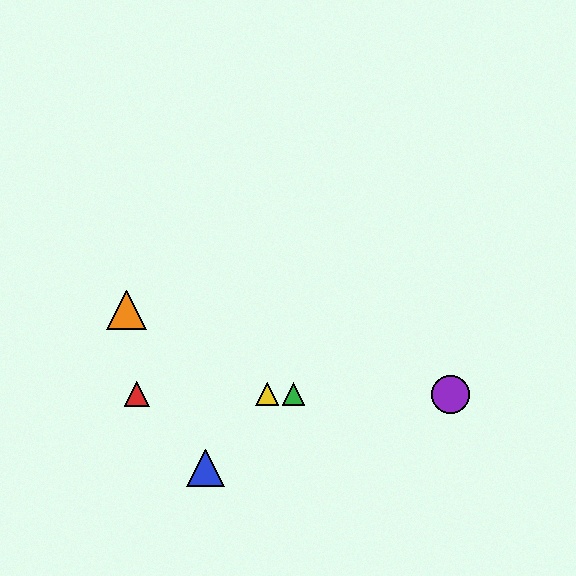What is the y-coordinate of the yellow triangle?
The yellow triangle is at y≈394.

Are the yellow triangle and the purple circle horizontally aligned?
Yes, both are at y≈394.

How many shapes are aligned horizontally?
4 shapes (the red triangle, the green triangle, the yellow triangle, the purple circle) are aligned horizontally.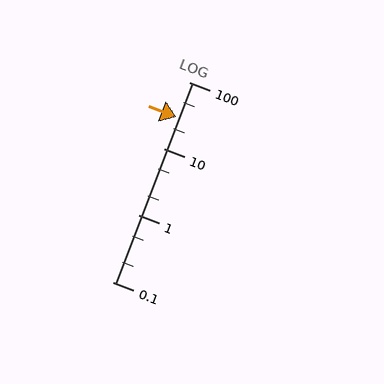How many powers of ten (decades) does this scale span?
The scale spans 3 decades, from 0.1 to 100.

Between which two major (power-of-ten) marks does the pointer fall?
The pointer is between 10 and 100.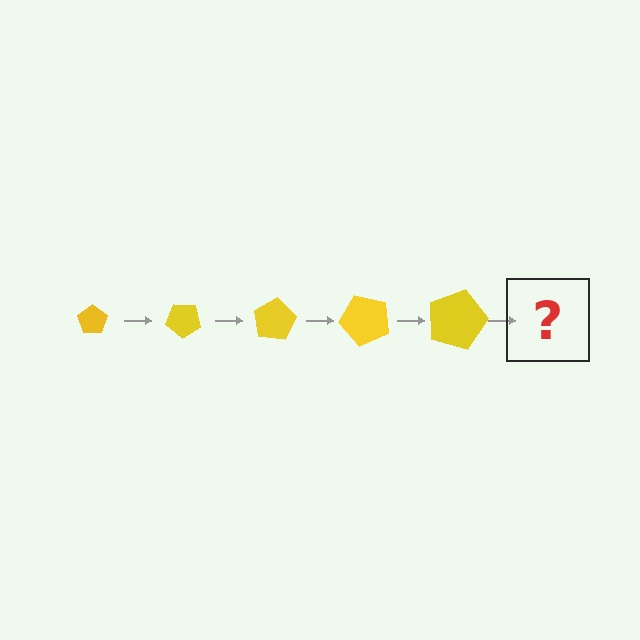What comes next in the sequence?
The next element should be a pentagon, larger than the previous one and rotated 200 degrees from the start.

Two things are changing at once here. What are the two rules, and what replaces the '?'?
The two rules are that the pentagon grows larger each step and it rotates 40 degrees each step. The '?' should be a pentagon, larger than the previous one and rotated 200 degrees from the start.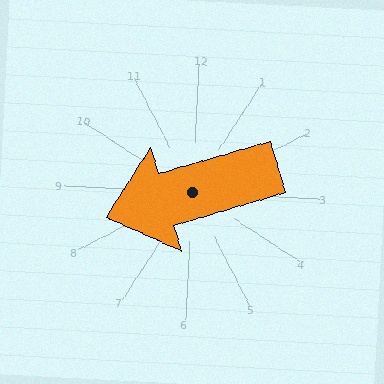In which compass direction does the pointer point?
West.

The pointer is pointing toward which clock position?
Roughly 8 o'clock.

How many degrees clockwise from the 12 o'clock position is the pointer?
Approximately 251 degrees.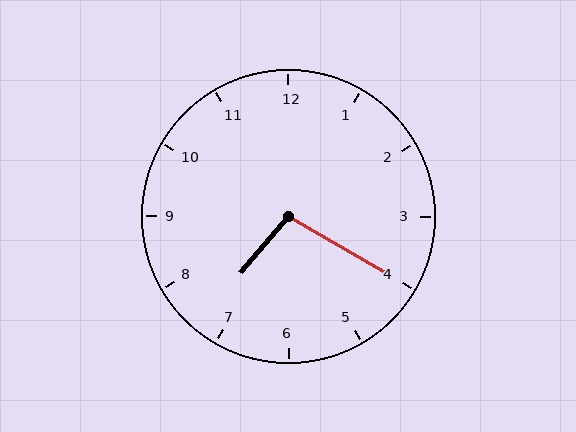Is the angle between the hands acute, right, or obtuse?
It is obtuse.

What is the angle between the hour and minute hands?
Approximately 100 degrees.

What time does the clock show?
7:20.